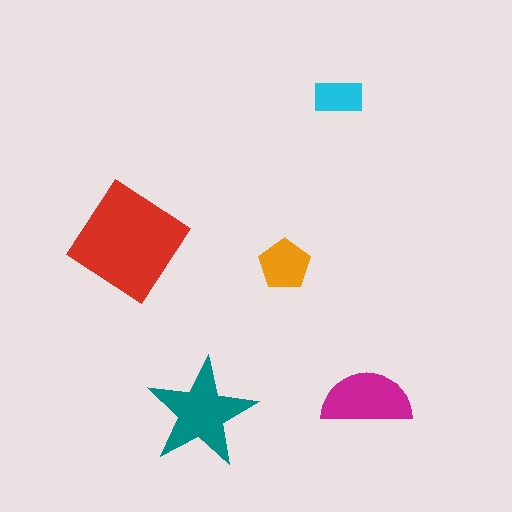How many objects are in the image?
There are 5 objects in the image.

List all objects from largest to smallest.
The red diamond, the teal star, the magenta semicircle, the orange pentagon, the cyan rectangle.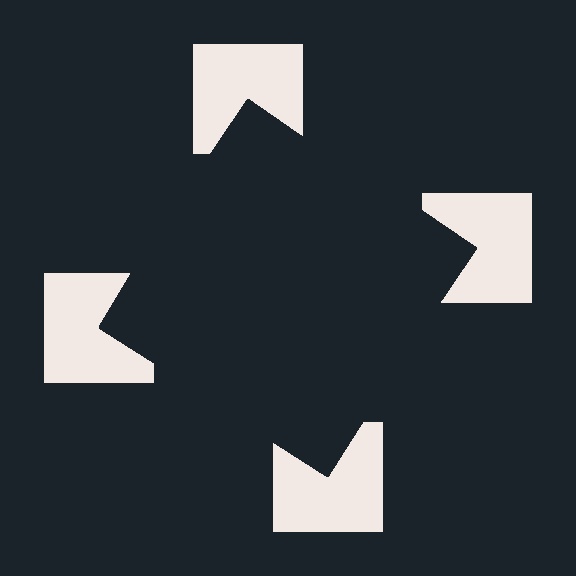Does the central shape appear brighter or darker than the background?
It typically appears slightly darker than the background, even though no actual brightness change is drawn.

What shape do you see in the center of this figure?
An illusory square — its edges are inferred from the aligned wedge cuts in the notched squares, not physically drawn.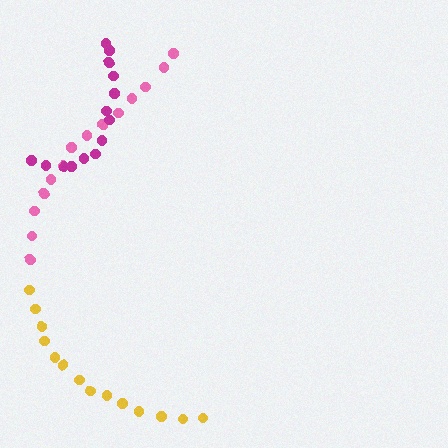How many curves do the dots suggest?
There are 3 distinct paths.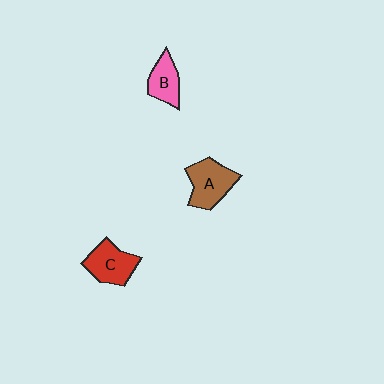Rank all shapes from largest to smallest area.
From largest to smallest: A (brown), C (red), B (pink).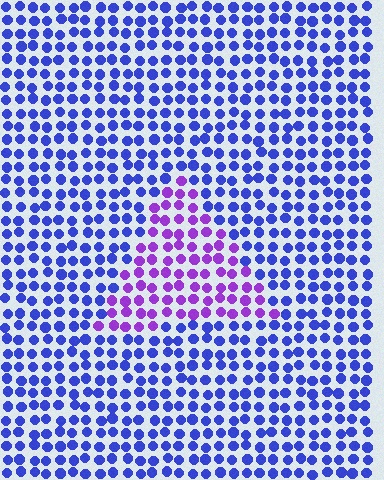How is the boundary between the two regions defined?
The boundary is defined purely by a slight shift in hue (about 45 degrees). Spacing, size, and orientation are identical on both sides.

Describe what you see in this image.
The image is filled with small blue elements in a uniform arrangement. A triangle-shaped region is visible where the elements are tinted to a slightly different hue, forming a subtle color boundary.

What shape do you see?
I see a triangle.